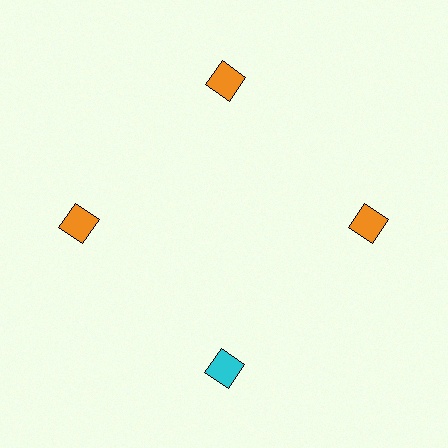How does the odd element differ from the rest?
It has a different color: cyan instead of orange.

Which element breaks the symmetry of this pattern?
The cyan diamond at roughly the 6 o'clock position breaks the symmetry. All other shapes are orange diamonds.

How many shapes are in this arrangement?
There are 4 shapes arranged in a ring pattern.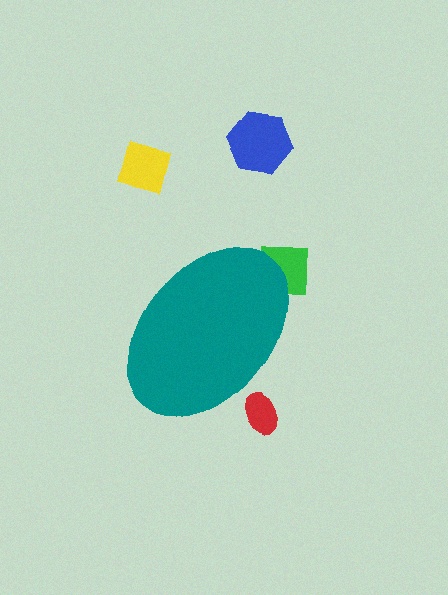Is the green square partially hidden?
Yes, the green square is partially hidden behind the teal ellipse.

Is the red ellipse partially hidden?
Yes, the red ellipse is partially hidden behind the teal ellipse.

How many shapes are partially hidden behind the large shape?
2 shapes are partially hidden.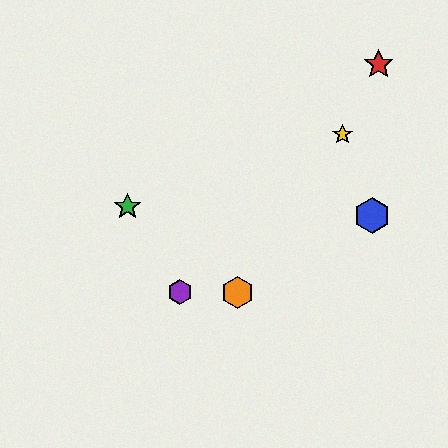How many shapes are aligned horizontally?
2 shapes (the purple hexagon, the orange hexagon) are aligned horizontally.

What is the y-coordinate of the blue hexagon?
The blue hexagon is at y≈215.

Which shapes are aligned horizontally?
The purple hexagon, the orange hexagon are aligned horizontally.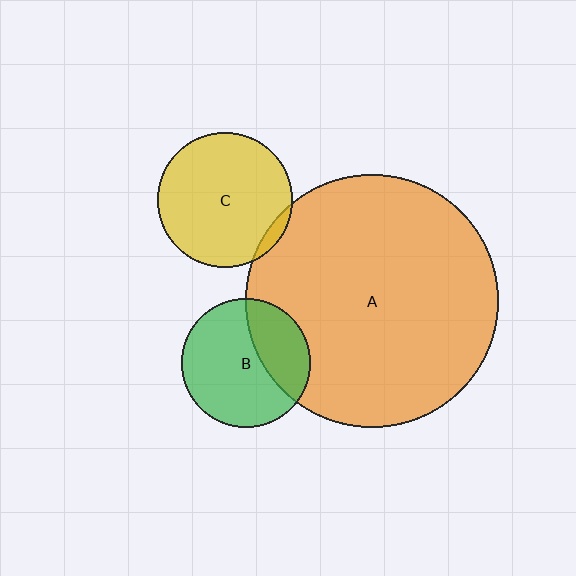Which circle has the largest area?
Circle A (orange).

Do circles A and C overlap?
Yes.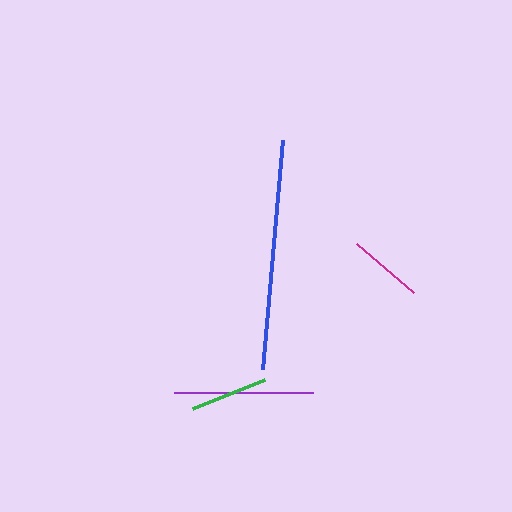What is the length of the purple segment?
The purple segment is approximately 138 pixels long.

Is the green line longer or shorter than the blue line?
The blue line is longer than the green line.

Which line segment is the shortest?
The magenta line is the shortest at approximately 75 pixels.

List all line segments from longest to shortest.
From longest to shortest: blue, purple, green, magenta.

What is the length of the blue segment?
The blue segment is approximately 230 pixels long.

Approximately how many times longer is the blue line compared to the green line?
The blue line is approximately 2.9 times the length of the green line.